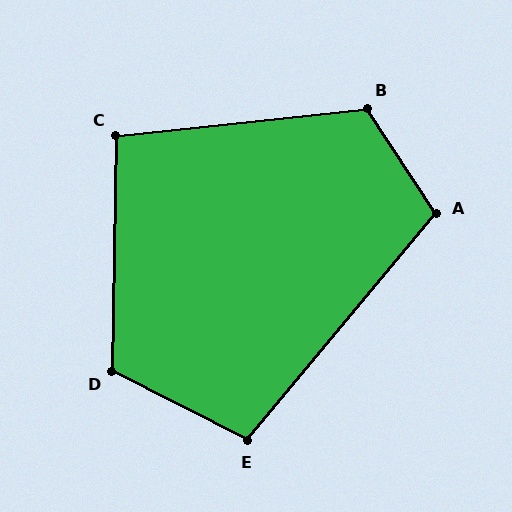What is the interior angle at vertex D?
Approximately 116 degrees (obtuse).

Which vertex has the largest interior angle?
B, at approximately 117 degrees.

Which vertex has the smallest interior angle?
C, at approximately 97 degrees.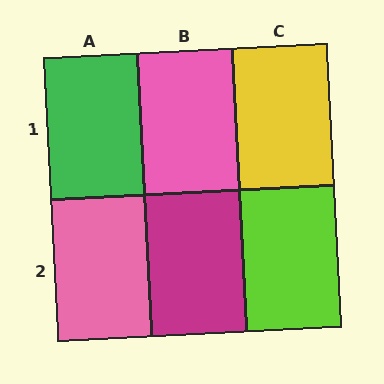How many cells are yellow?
1 cell is yellow.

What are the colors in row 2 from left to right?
Pink, magenta, lime.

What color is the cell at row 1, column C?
Yellow.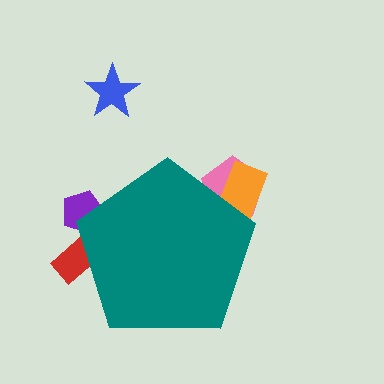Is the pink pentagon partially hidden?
Yes, the pink pentagon is partially hidden behind the teal pentagon.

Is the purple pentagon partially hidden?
Yes, the purple pentagon is partially hidden behind the teal pentagon.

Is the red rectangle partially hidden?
Yes, the red rectangle is partially hidden behind the teal pentagon.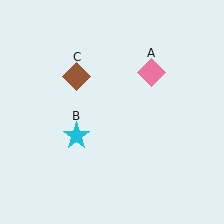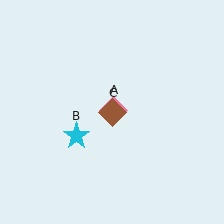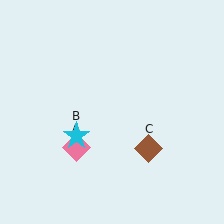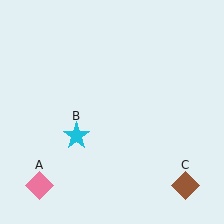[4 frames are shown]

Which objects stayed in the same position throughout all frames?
Cyan star (object B) remained stationary.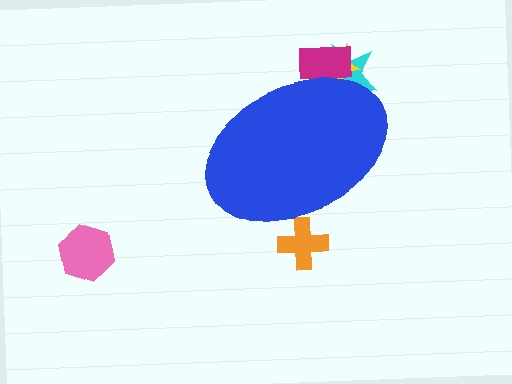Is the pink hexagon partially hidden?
No, the pink hexagon is fully visible.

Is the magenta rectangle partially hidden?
Yes, the magenta rectangle is partially hidden behind the blue ellipse.